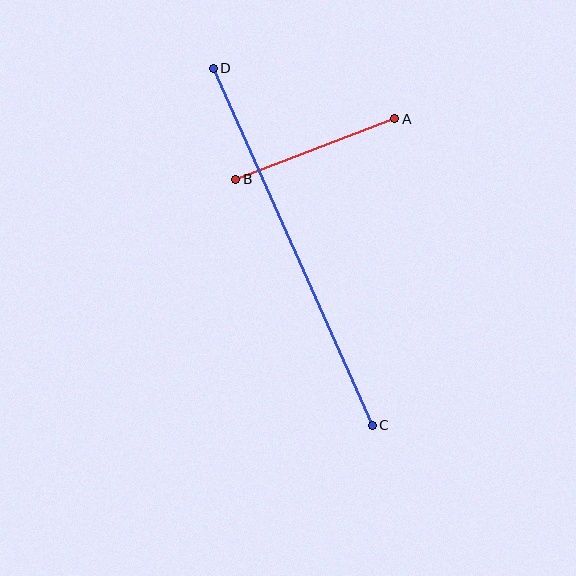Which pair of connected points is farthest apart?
Points C and D are farthest apart.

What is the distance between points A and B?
The distance is approximately 170 pixels.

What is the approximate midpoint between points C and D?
The midpoint is at approximately (293, 247) pixels.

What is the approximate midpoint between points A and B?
The midpoint is at approximately (315, 149) pixels.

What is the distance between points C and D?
The distance is approximately 391 pixels.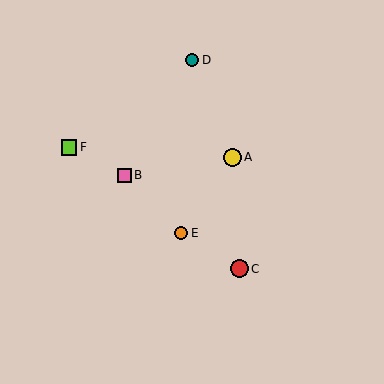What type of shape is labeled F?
Shape F is a lime square.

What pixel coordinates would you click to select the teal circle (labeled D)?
Click at (192, 60) to select the teal circle D.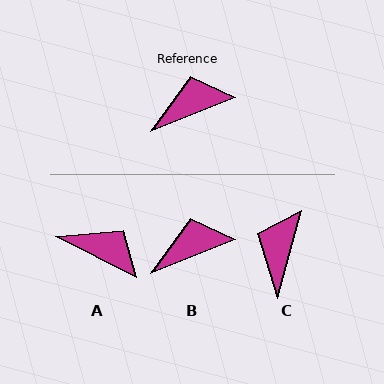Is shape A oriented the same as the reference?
No, it is off by about 49 degrees.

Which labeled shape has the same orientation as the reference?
B.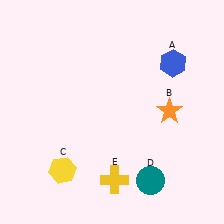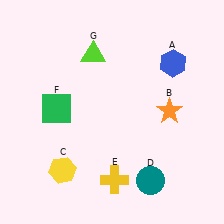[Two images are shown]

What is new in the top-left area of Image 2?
A lime triangle (G) was added in the top-left area of Image 2.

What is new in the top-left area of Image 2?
A green square (F) was added in the top-left area of Image 2.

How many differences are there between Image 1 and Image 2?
There are 2 differences between the two images.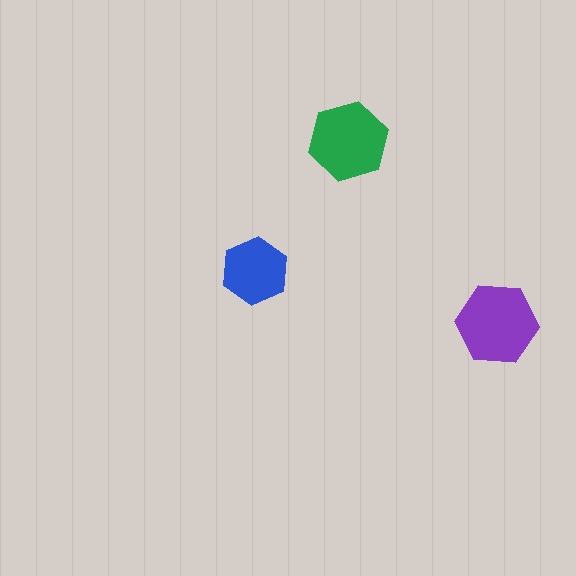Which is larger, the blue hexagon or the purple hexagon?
The purple one.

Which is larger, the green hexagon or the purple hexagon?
The purple one.